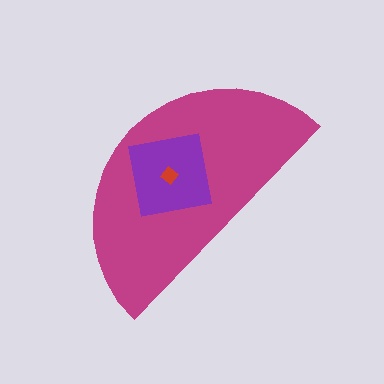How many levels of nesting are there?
3.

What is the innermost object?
The red diamond.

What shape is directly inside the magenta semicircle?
The purple square.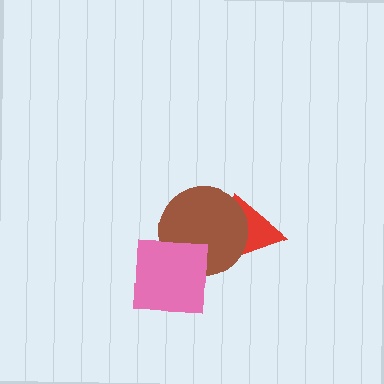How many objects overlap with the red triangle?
1 object overlaps with the red triangle.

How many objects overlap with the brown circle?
2 objects overlap with the brown circle.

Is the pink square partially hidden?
No, no other shape covers it.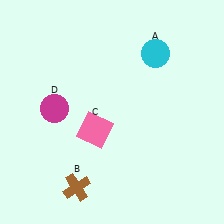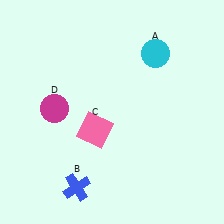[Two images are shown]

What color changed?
The cross (B) changed from brown in Image 1 to blue in Image 2.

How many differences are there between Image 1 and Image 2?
There is 1 difference between the two images.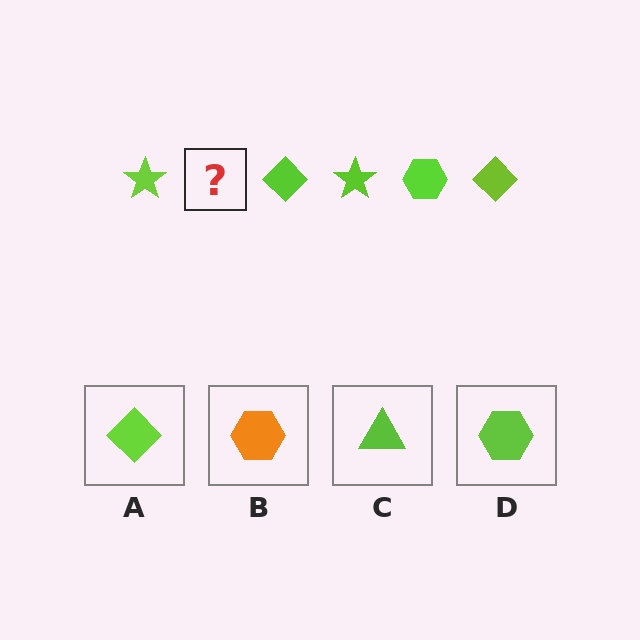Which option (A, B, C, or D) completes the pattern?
D.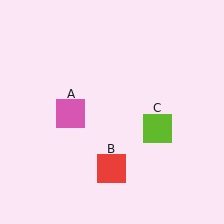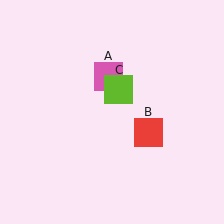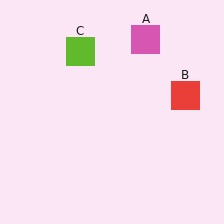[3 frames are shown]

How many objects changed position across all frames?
3 objects changed position: pink square (object A), red square (object B), lime square (object C).